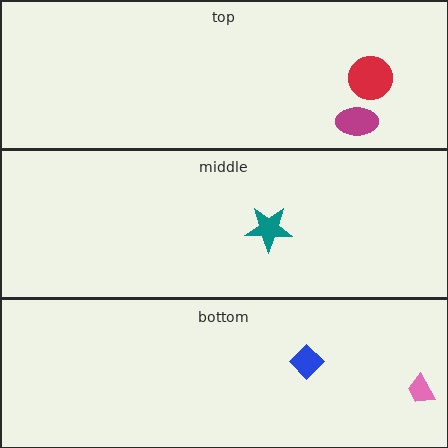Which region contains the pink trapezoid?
The bottom region.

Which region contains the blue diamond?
The bottom region.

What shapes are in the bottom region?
The blue diamond, the pink trapezoid.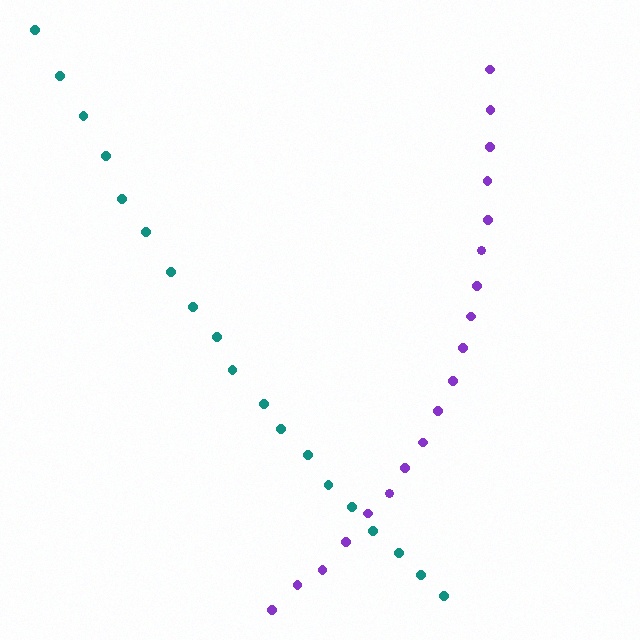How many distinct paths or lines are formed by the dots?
There are 2 distinct paths.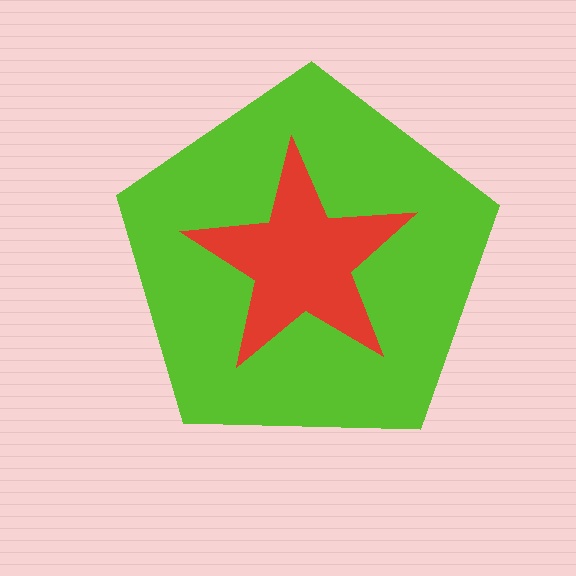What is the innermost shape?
The red star.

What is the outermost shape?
The lime pentagon.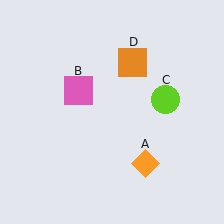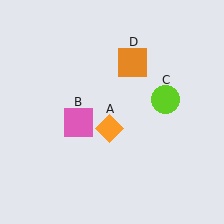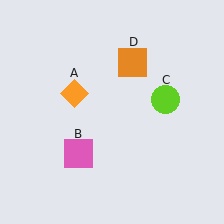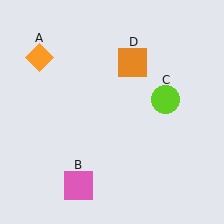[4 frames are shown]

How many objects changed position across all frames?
2 objects changed position: orange diamond (object A), pink square (object B).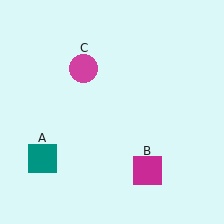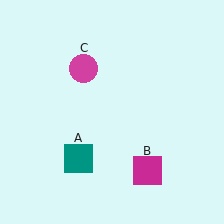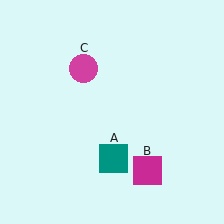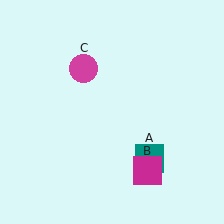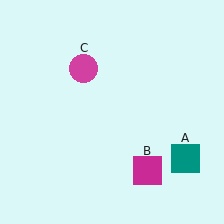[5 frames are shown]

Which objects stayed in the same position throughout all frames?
Magenta square (object B) and magenta circle (object C) remained stationary.